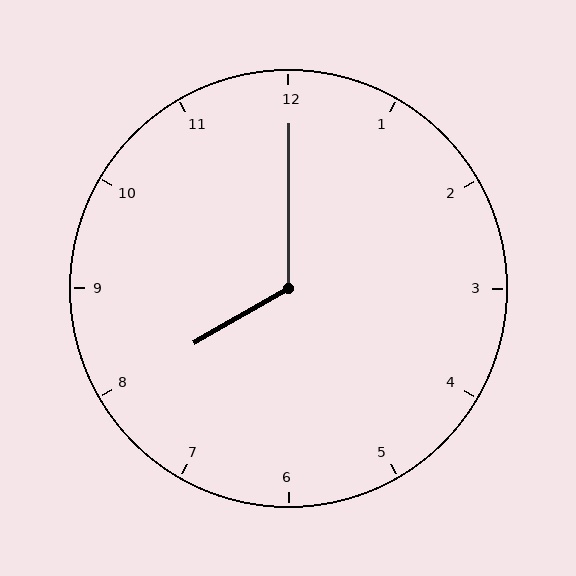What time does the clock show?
8:00.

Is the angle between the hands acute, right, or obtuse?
It is obtuse.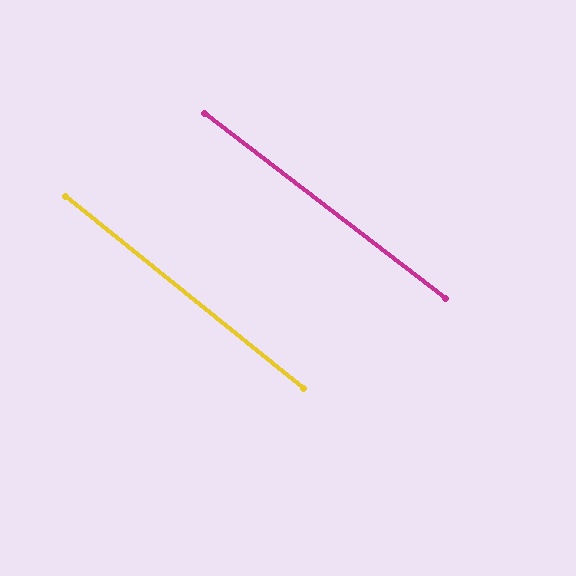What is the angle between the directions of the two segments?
Approximately 2 degrees.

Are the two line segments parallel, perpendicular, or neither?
Parallel — their directions differ by only 1.6°.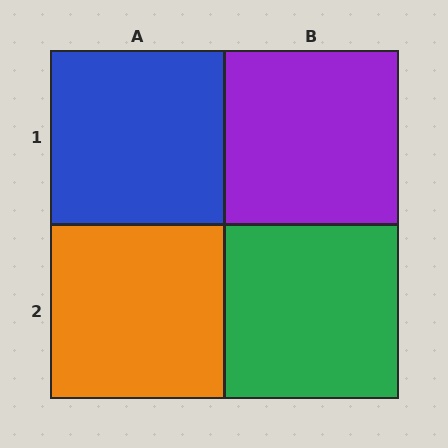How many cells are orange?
1 cell is orange.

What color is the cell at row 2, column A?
Orange.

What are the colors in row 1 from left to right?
Blue, purple.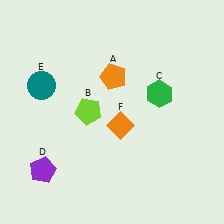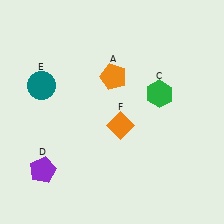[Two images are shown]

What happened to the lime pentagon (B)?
The lime pentagon (B) was removed in Image 2. It was in the top-left area of Image 1.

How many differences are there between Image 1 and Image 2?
There is 1 difference between the two images.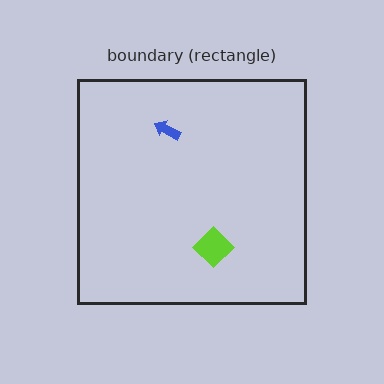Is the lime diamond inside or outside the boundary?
Inside.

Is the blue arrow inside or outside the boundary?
Inside.